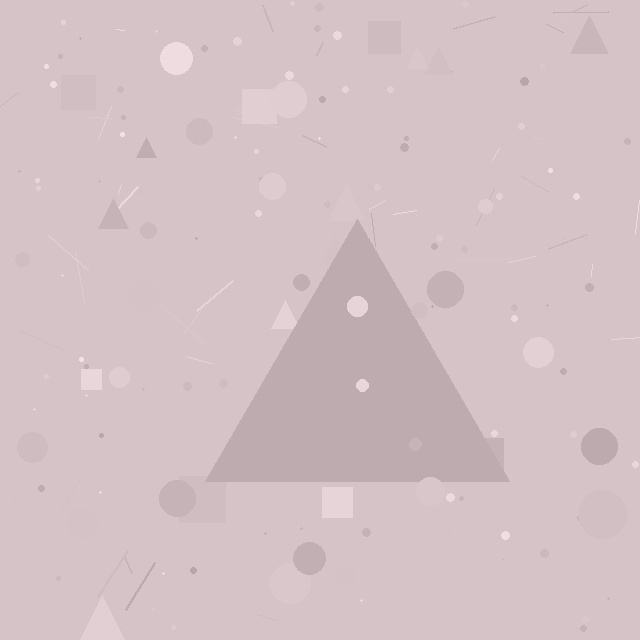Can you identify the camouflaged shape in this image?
The camouflaged shape is a triangle.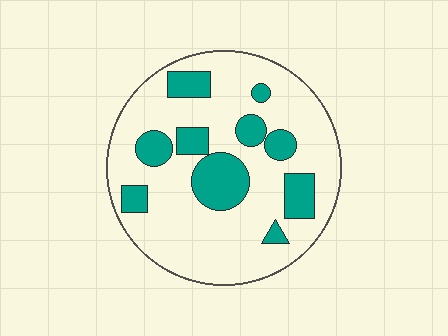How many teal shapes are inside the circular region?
10.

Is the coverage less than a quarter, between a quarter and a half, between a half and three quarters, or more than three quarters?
Less than a quarter.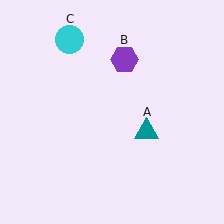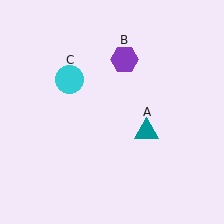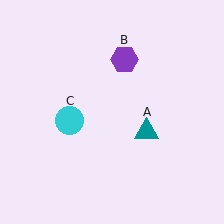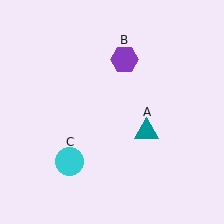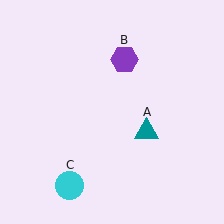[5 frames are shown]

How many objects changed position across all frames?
1 object changed position: cyan circle (object C).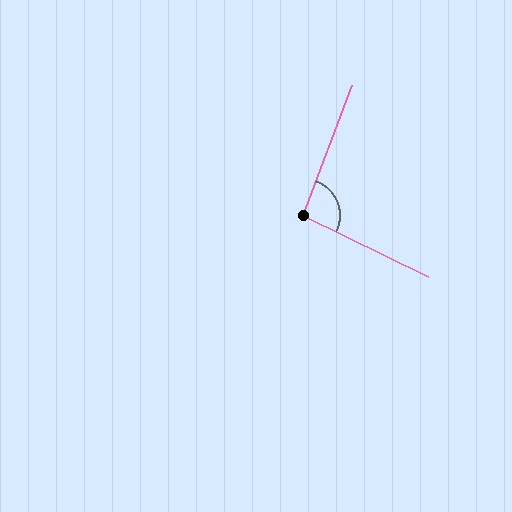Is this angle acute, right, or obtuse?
It is obtuse.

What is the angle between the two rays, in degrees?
Approximately 95 degrees.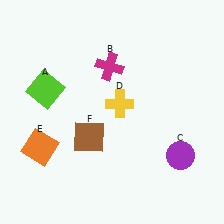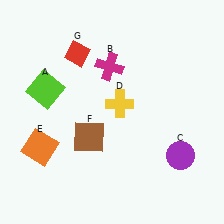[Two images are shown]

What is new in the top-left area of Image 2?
A red diamond (G) was added in the top-left area of Image 2.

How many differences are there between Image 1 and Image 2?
There is 1 difference between the two images.